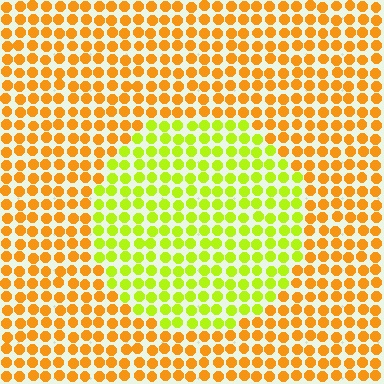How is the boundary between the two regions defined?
The boundary is defined purely by a slight shift in hue (about 44 degrees). Spacing, size, and orientation are identical on both sides.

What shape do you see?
I see a circle.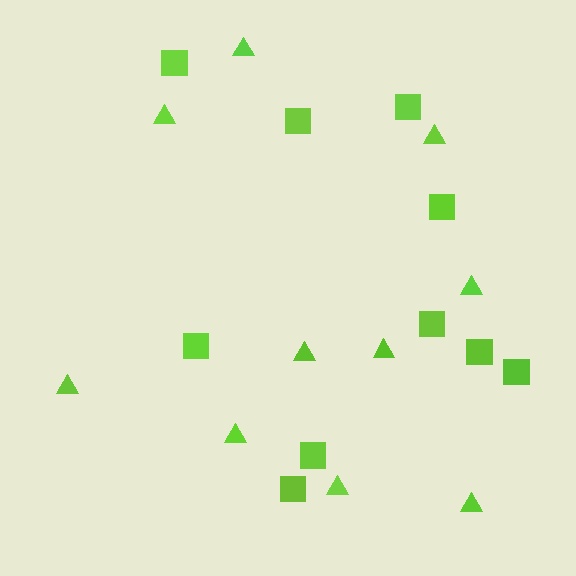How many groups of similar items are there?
There are 2 groups: one group of triangles (10) and one group of squares (10).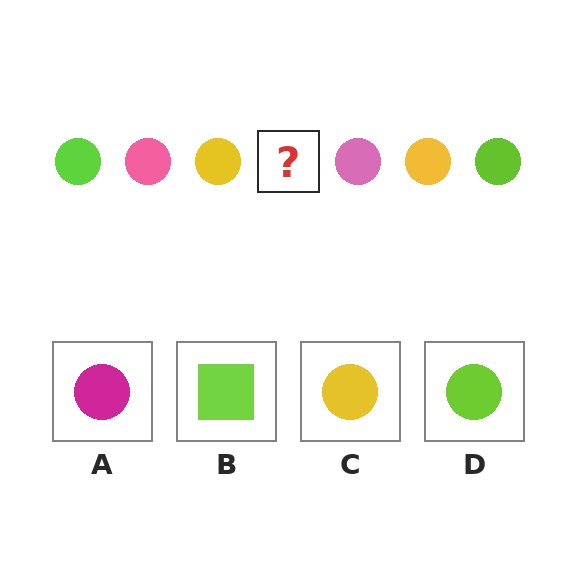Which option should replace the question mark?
Option D.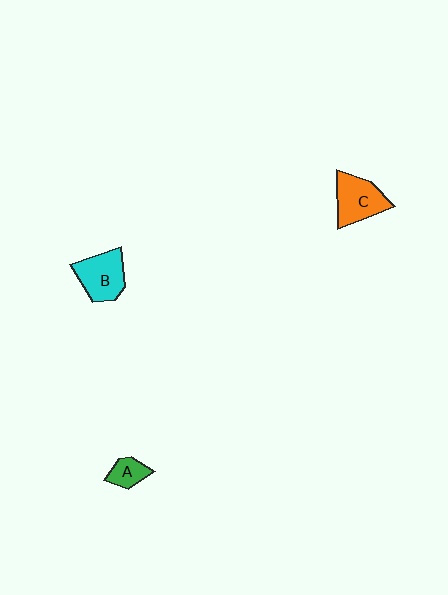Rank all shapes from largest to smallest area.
From largest to smallest: C (orange), B (cyan), A (green).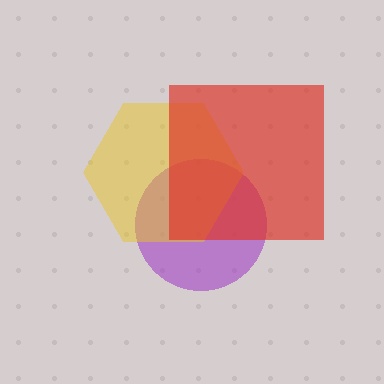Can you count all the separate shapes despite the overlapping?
Yes, there are 3 separate shapes.